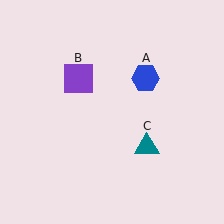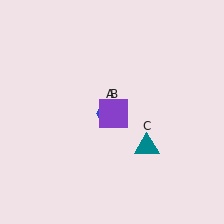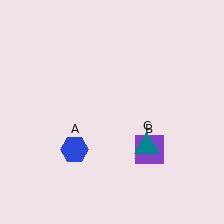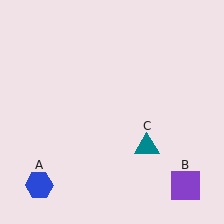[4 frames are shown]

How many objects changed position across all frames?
2 objects changed position: blue hexagon (object A), purple square (object B).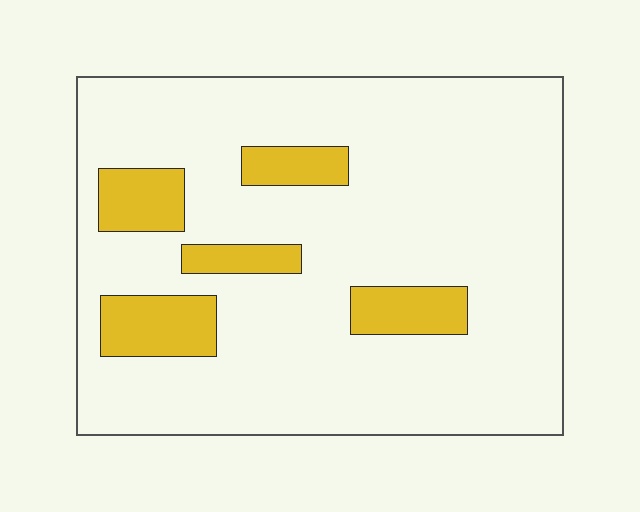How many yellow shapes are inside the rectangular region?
5.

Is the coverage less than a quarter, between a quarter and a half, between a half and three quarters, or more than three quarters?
Less than a quarter.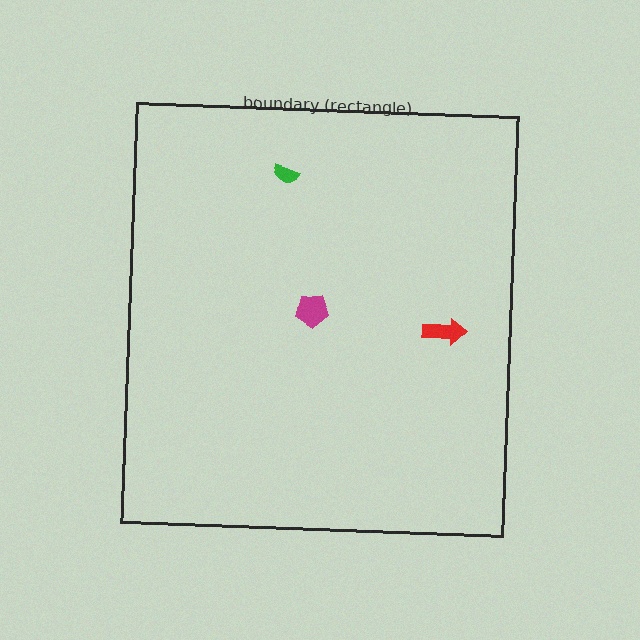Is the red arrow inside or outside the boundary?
Inside.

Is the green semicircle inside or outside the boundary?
Inside.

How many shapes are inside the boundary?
3 inside, 0 outside.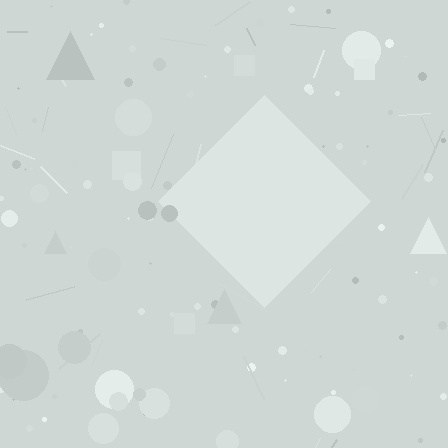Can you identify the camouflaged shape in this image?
The camouflaged shape is a diamond.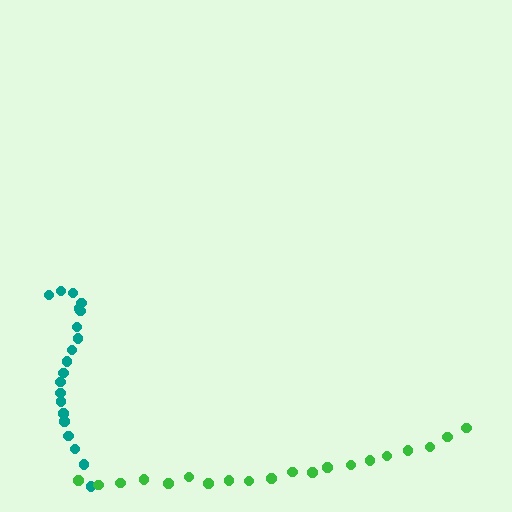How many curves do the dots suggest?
There are 2 distinct paths.